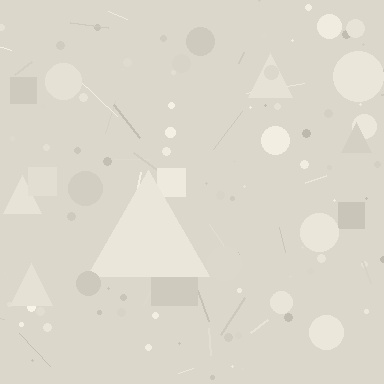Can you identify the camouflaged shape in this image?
The camouflaged shape is a triangle.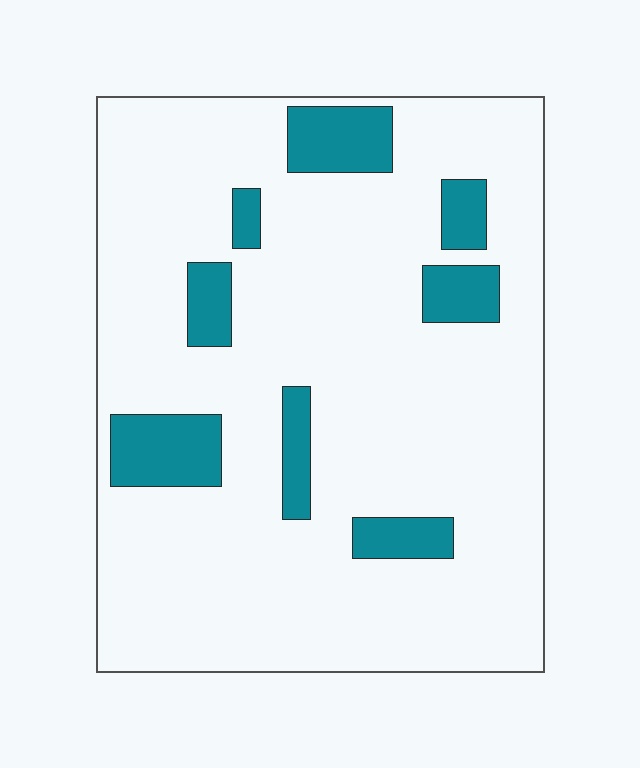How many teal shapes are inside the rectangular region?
8.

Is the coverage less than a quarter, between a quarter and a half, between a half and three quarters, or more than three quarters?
Less than a quarter.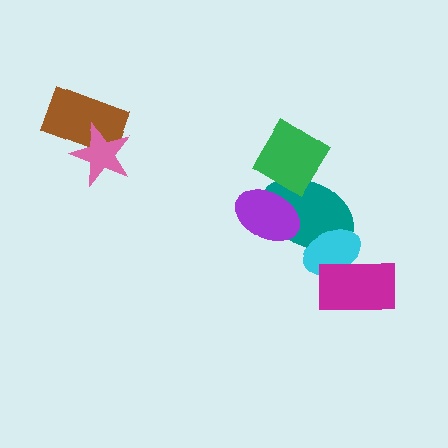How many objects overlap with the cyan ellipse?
2 objects overlap with the cyan ellipse.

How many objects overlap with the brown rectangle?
1 object overlaps with the brown rectangle.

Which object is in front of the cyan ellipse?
The magenta rectangle is in front of the cyan ellipse.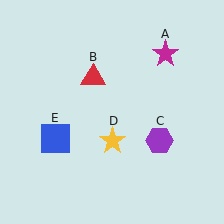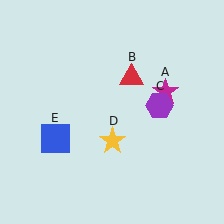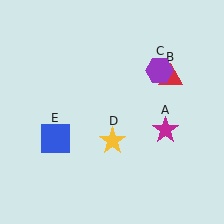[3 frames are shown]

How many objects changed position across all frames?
3 objects changed position: magenta star (object A), red triangle (object B), purple hexagon (object C).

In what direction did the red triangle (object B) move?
The red triangle (object B) moved right.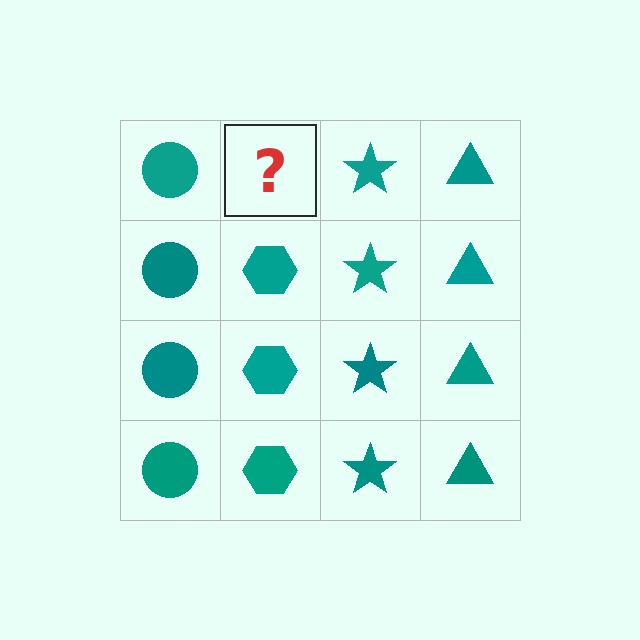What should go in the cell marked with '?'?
The missing cell should contain a teal hexagon.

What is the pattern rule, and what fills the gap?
The rule is that each column has a consistent shape. The gap should be filled with a teal hexagon.